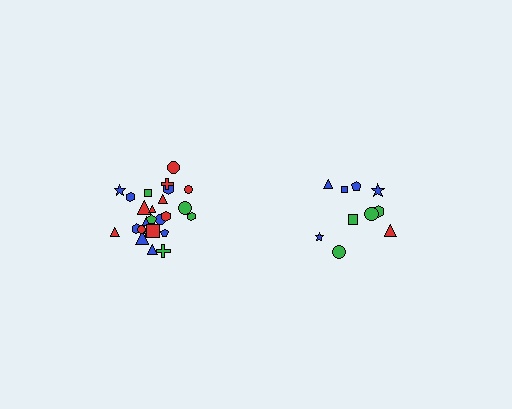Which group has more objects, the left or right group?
The left group.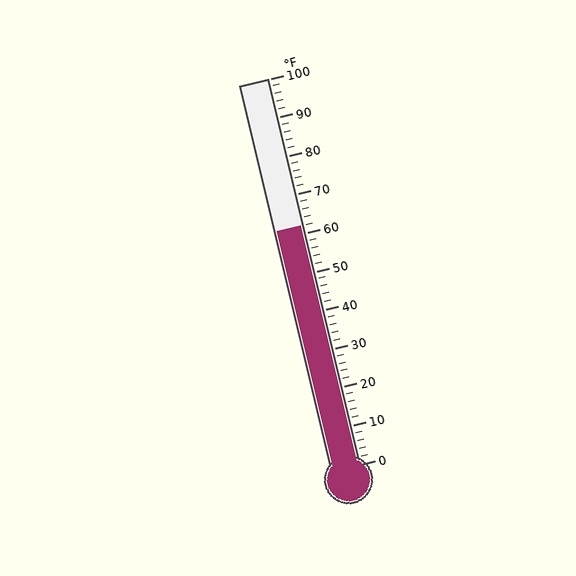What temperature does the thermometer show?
The thermometer shows approximately 62°F.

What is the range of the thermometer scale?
The thermometer scale ranges from 0°F to 100°F.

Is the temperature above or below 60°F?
The temperature is above 60°F.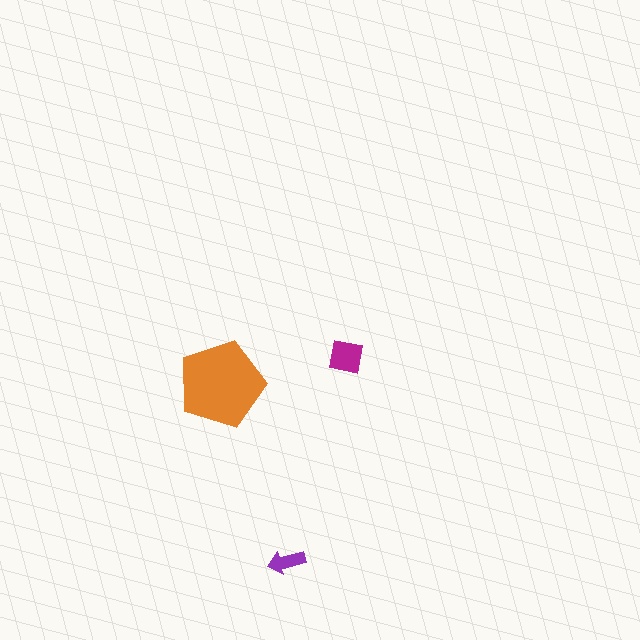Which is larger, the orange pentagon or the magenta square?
The orange pentagon.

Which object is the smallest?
The purple arrow.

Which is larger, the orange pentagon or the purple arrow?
The orange pentagon.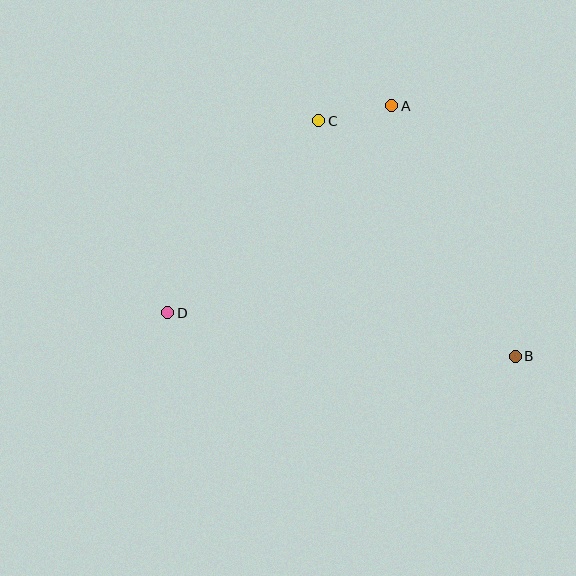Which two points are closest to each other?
Points A and C are closest to each other.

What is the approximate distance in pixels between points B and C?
The distance between B and C is approximately 307 pixels.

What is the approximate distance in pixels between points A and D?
The distance between A and D is approximately 305 pixels.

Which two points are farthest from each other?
Points B and D are farthest from each other.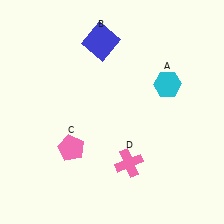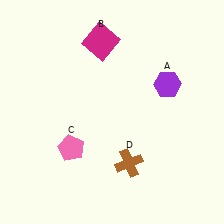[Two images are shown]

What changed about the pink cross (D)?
In Image 1, D is pink. In Image 2, it changed to brown.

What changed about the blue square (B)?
In Image 1, B is blue. In Image 2, it changed to magenta.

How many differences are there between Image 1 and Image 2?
There are 3 differences between the two images.